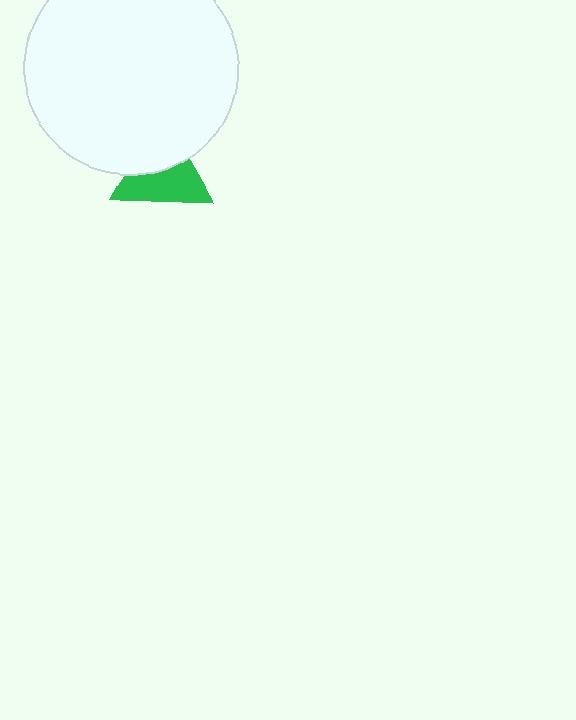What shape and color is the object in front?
The object in front is a white circle.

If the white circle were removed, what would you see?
You would see the complete green triangle.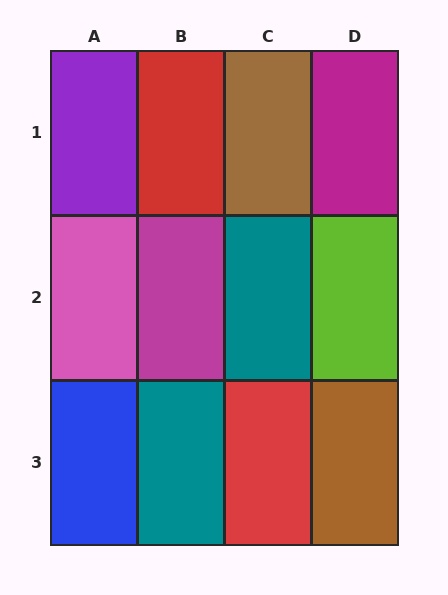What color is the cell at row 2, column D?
Lime.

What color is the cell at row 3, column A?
Blue.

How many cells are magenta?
2 cells are magenta.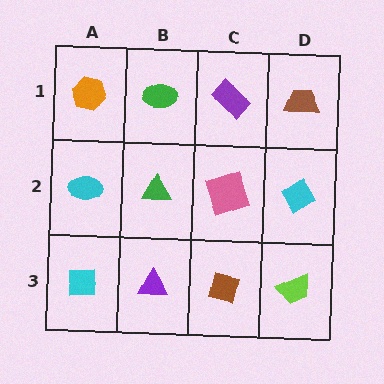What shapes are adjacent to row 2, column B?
A green ellipse (row 1, column B), a purple triangle (row 3, column B), a cyan ellipse (row 2, column A), a pink square (row 2, column C).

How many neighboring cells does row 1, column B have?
3.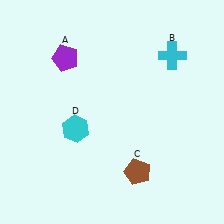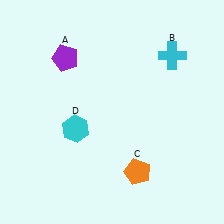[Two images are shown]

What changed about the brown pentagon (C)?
In Image 1, C is brown. In Image 2, it changed to orange.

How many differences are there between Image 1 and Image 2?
There is 1 difference between the two images.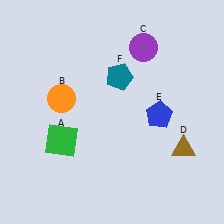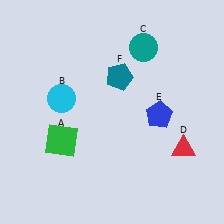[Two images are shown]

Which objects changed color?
B changed from orange to cyan. C changed from purple to teal. D changed from brown to red.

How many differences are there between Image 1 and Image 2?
There are 3 differences between the two images.